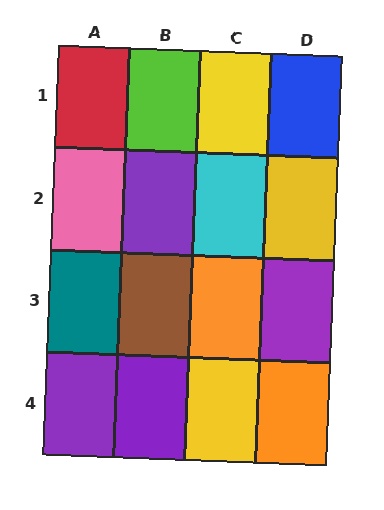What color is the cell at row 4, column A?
Purple.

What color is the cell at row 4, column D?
Orange.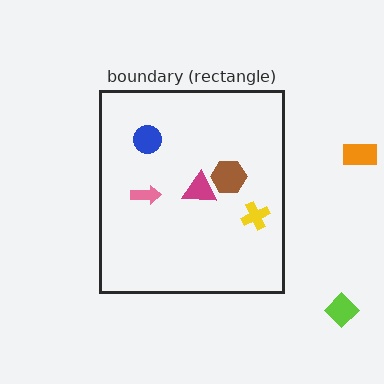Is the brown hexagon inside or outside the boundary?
Inside.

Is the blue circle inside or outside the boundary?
Inside.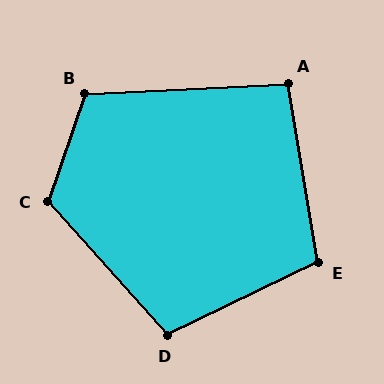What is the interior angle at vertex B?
Approximately 112 degrees (obtuse).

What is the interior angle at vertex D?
Approximately 107 degrees (obtuse).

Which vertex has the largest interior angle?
C, at approximately 119 degrees.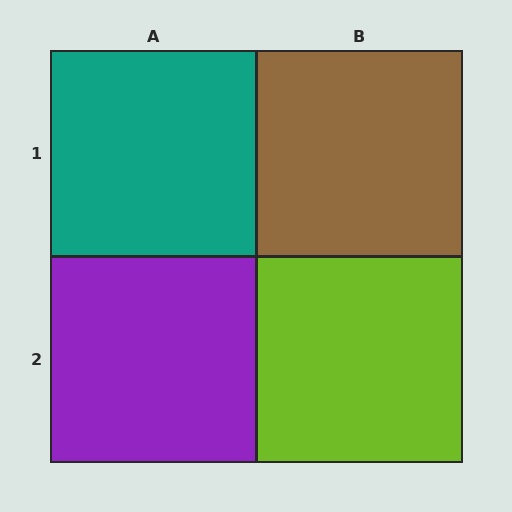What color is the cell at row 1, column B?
Brown.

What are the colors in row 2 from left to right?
Purple, lime.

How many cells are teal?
1 cell is teal.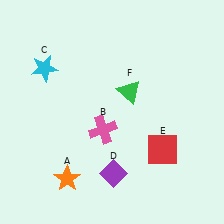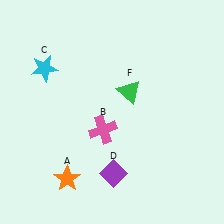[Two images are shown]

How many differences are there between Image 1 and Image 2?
There is 1 difference between the two images.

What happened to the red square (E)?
The red square (E) was removed in Image 2. It was in the bottom-right area of Image 1.